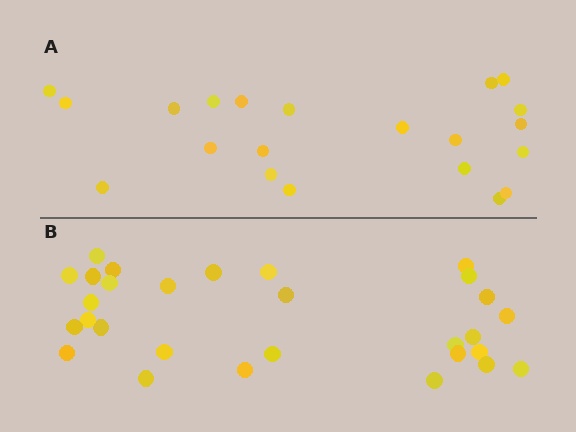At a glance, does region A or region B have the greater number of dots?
Region B (the bottom region) has more dots.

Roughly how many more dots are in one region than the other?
Region B has roughly 8 or so more dots than region A.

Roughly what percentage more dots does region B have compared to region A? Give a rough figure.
About 40% more.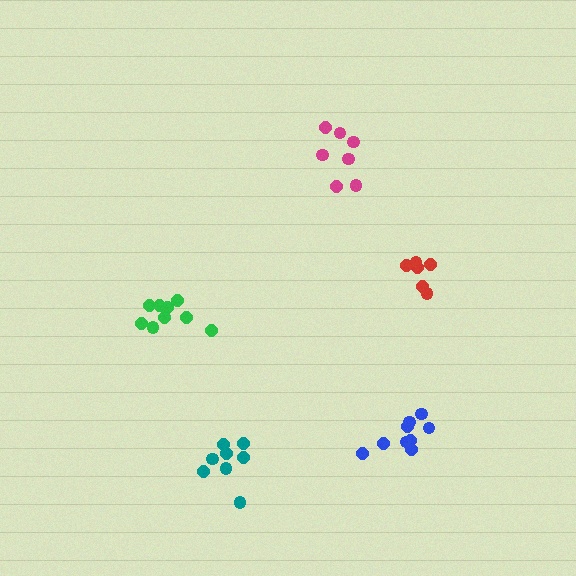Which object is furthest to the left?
The green cluster is leftmost.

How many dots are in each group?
Group 1: 8 dots, Group 2: 6 dots, Group 3: 7 dots, Group 4: 9 dots, Group 5: 9 dots (39 total).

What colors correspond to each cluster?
The clusters are colored: teal, red, magenta, blue, green.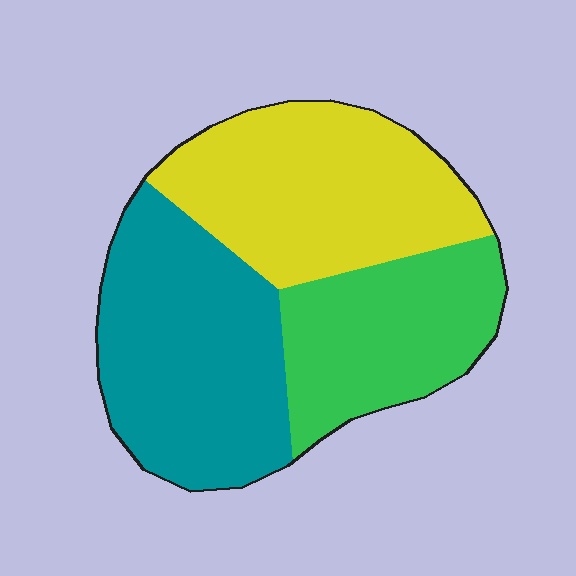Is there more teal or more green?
Teal.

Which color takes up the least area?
Green, at roughly 25%.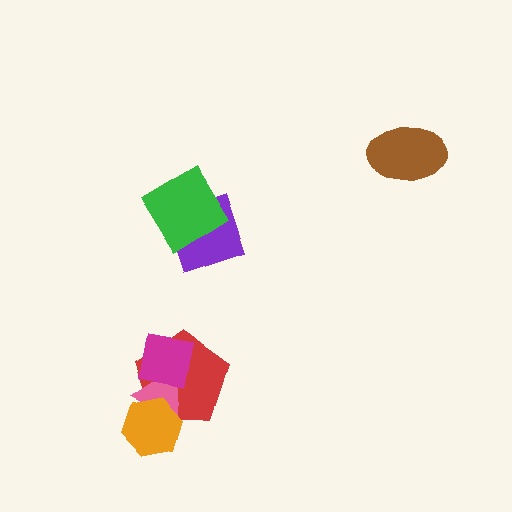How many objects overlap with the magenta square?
2 objects overlap with the magenta square.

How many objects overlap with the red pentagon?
3 objects overlap with the red pentagon.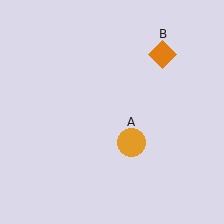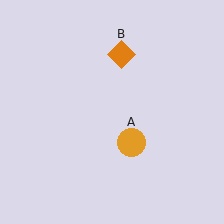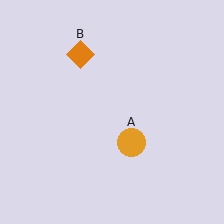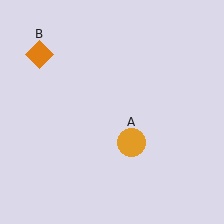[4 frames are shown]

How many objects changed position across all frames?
1 object changed position: orange diamond (object B).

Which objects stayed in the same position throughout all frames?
Orange circle (object A) remained stationary.